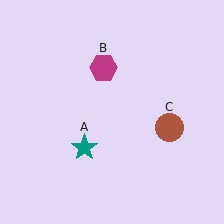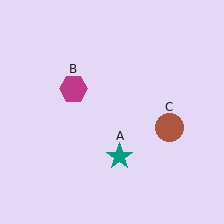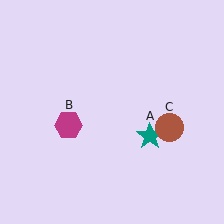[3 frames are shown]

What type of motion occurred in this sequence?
The teal star (object A), magenta hexagon (object B) rotated counterclockwise around the center of the scene.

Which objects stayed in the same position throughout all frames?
Brown circle (object C) remained stationary.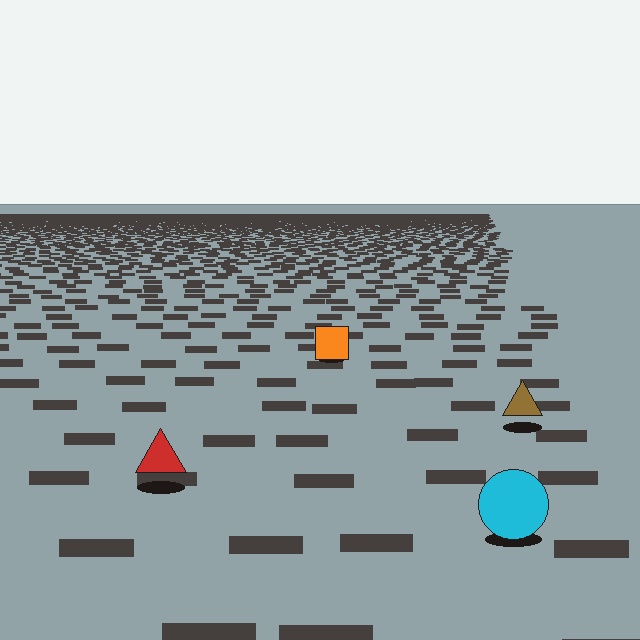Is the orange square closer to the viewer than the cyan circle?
No. The cyan circle is closer — you can tell from the texture gradient: the ground texture is coarser near it.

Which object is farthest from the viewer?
The orange square is farthest from the viewer. It appears smaller and the ground texture around it is denser.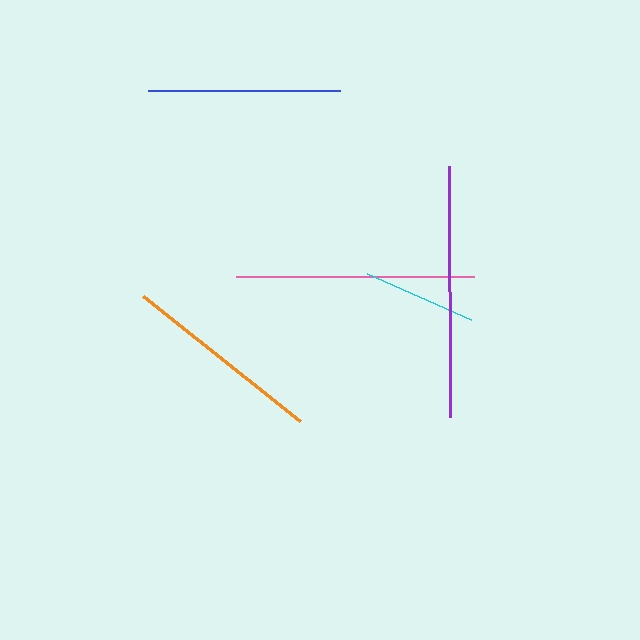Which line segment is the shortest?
The cyan line is the shortest at approximately 114 pixels.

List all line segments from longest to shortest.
From longest to shortest: purple, pink, orange, blue, cyan.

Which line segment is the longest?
The purple line is the longest at approximately 251 pixels.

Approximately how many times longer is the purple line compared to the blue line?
The purple line is approximately 1.3 times the length of the blue line.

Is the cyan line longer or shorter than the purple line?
The purple line is longer than the cyan line.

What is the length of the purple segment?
The purple segment is approximately 251 pixels long.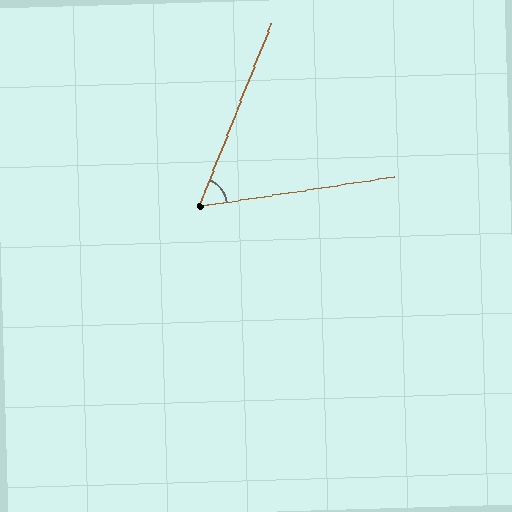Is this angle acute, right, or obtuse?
It is acute.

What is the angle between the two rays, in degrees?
Approximately 60 degrees.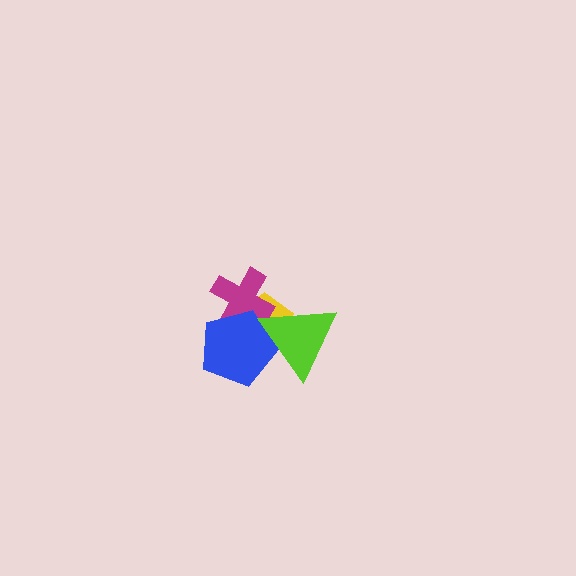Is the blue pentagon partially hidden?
Yes, it is partially covered by another shape.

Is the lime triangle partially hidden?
No, no other shape covers it.